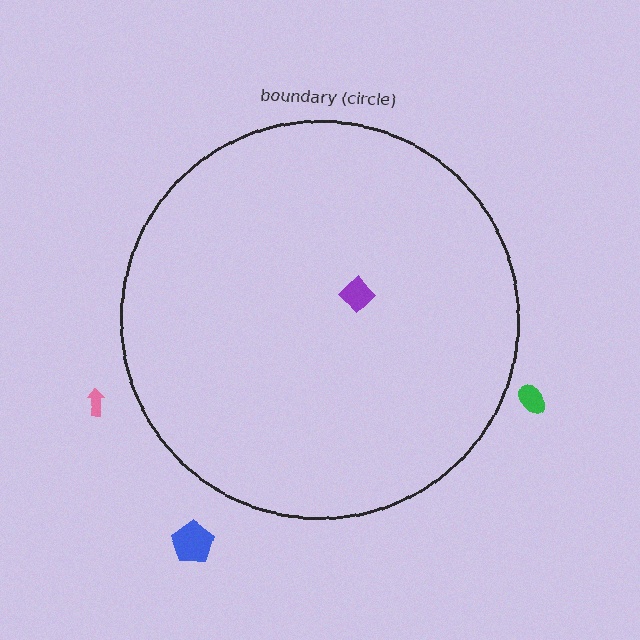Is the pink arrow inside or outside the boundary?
Outside.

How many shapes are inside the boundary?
1 inside, 3 outside.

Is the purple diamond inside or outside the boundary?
Inside.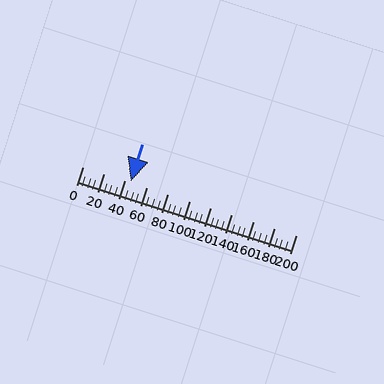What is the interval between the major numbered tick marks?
The major tick marks are spaced 20 units apart.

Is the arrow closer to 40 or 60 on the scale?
The arrow is closer to 40.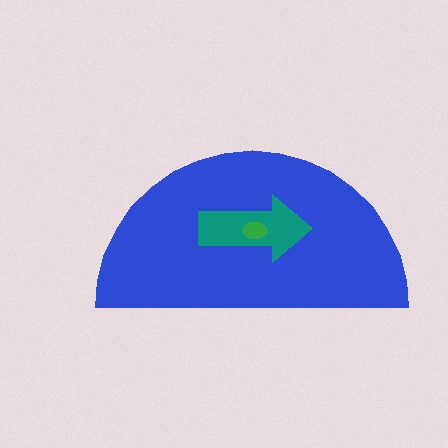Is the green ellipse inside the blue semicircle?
Yes.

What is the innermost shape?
The green ellipse.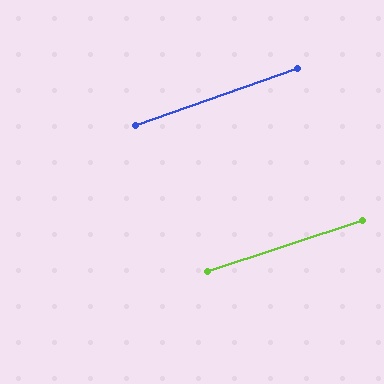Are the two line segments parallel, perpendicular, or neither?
Parallel — their directions differ by only 1.1°.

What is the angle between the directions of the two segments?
Approximately 1 degree.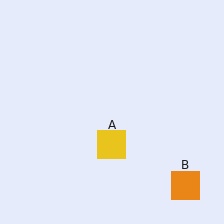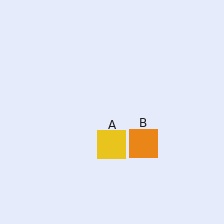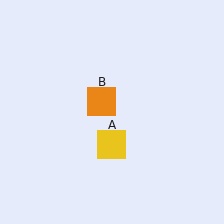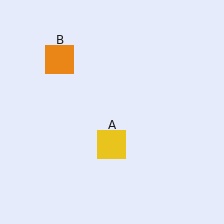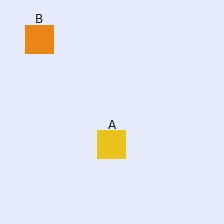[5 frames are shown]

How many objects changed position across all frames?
1 object changed position: orange square (object B).